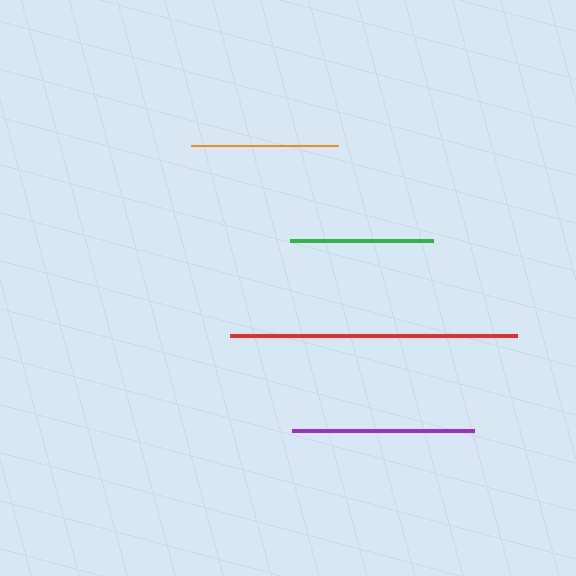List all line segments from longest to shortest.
From longest to shortest: red, purple, orange, green.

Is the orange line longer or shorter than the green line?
The orange line is longer than the green line.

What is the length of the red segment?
The red segment is approximately 286 pixels long.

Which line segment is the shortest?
The green line is the shortest at approximately 142 pixels.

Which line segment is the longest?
The red line is the longest at approximately 286 pixels.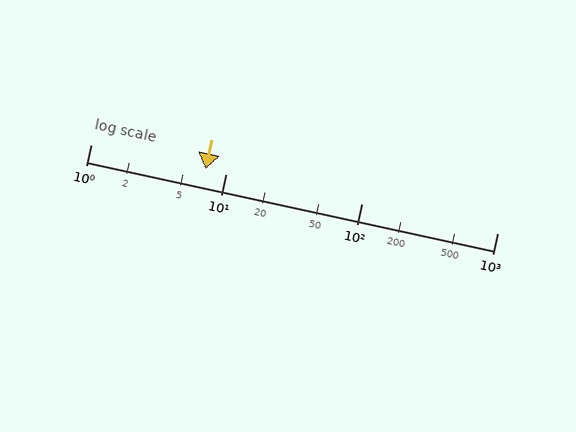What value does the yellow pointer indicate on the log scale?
The pointer indicates approximately 7.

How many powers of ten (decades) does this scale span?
The scale spans 3 decades, from 1 to 1000.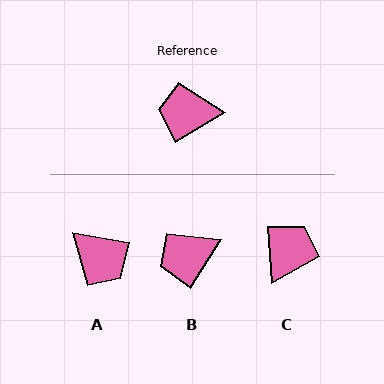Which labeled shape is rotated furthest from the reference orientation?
A, about 139 degrees away.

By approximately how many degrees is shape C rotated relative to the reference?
Approximately 118 degrees clockwise.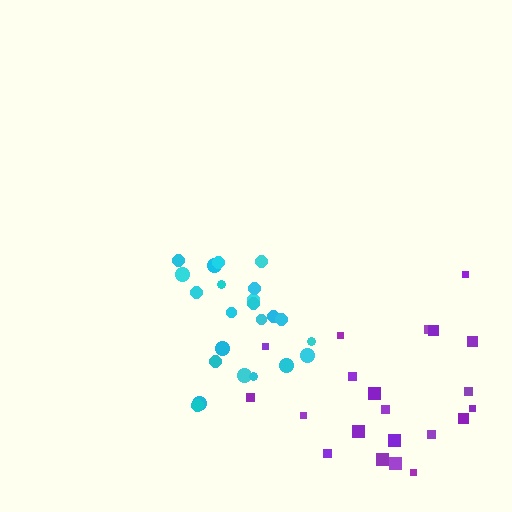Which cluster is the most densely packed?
Cyan.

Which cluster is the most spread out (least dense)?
Purple.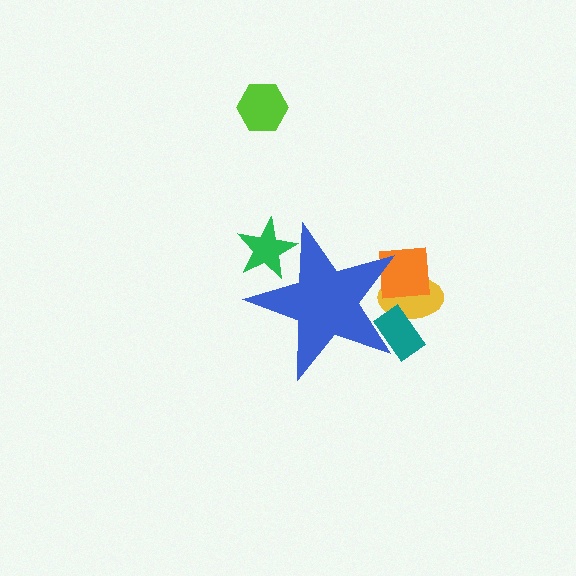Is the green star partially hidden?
Yes, the green star is partially hidden behind the blue star.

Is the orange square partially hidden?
Yes, the orange square is partially hidden behind the blue star.